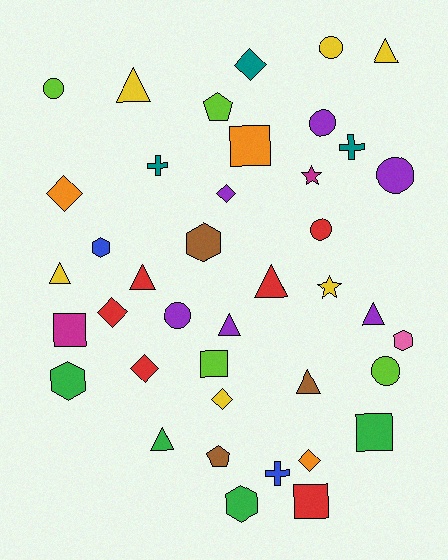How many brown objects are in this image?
There are 3 brown objects.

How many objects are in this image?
There are 40 objects.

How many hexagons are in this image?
There are 5 hexagons.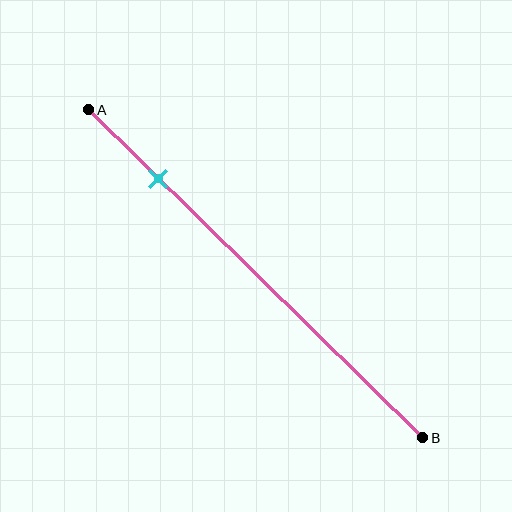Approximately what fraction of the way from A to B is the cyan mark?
The cyan mark is approximately 20% of the way from A to B.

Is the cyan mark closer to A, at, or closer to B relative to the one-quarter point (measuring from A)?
The cyan mark is closer to point A than the one-quarter point of segment AB.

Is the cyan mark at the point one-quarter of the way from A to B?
No, the mark is at about 20% from A, not at the 25% one-quarter point.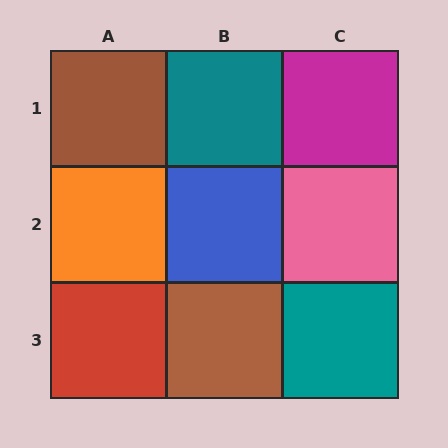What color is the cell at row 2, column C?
Pink.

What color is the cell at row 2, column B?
Blue.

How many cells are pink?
1 cell is pink.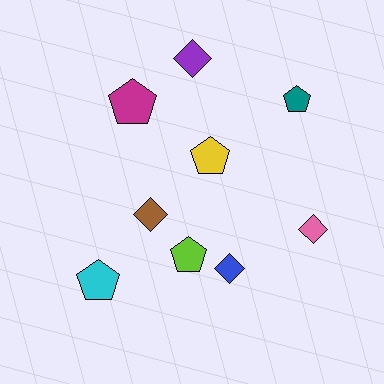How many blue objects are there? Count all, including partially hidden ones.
There is 1 blue object.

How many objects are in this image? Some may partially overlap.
There are 9 objects.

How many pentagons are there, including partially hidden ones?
There are 5 pentagons.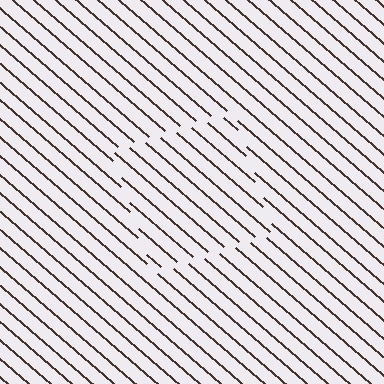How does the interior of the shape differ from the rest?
The interior of the shape contains the same grating, shifted by half a period — the contour is defined by the phase discontinuity where line-ends from the inner and outer gratings abut.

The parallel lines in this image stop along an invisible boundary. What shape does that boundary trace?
An illusory square. The interior of the shape contains the same grating, shifted by half a period — the contour is defined by the phase discontinuity where line-ends from the inner and outer gratings abut.